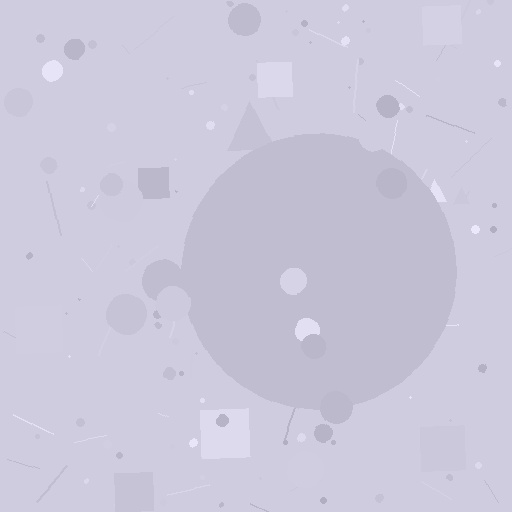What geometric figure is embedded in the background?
A circle is embedded in the background.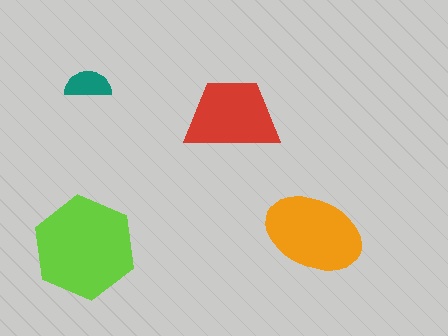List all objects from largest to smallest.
The lime hexagon, the orange ellipse, the red trapezoid, the teal semicircle.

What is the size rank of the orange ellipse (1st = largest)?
2nd.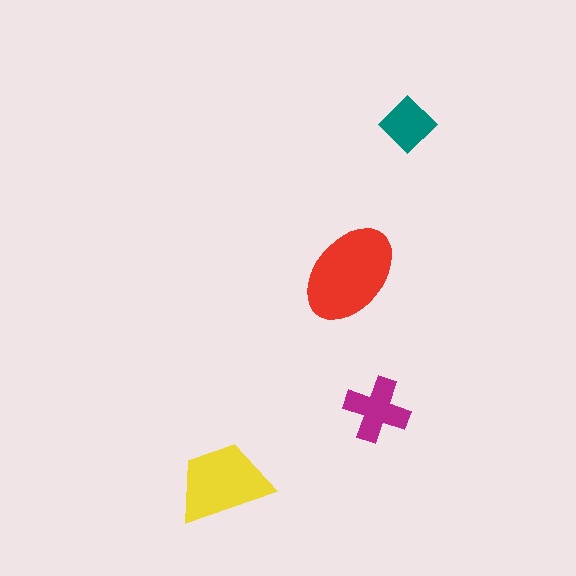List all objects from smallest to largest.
The teal diamond, the magenta cross, the yellow trapezoid, the red ellipse.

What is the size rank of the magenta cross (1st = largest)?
3rd.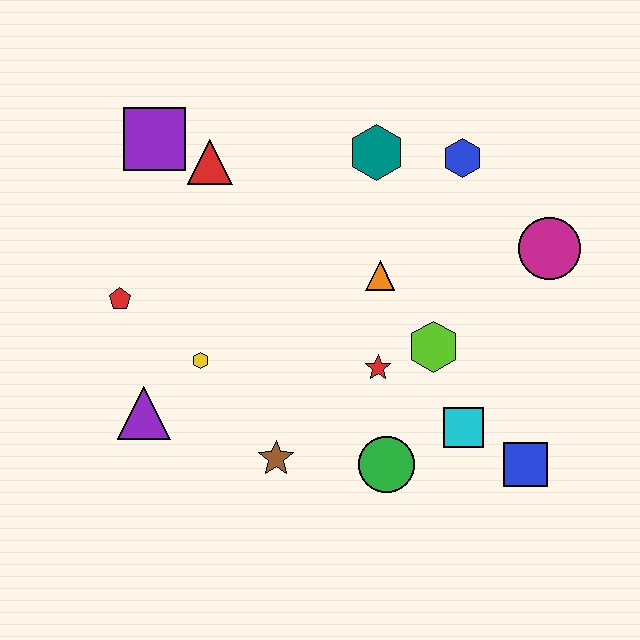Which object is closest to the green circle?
The cyan square is closest to the green circle.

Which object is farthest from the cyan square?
The purple square is farthest from the cyan square.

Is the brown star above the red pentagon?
No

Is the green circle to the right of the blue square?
No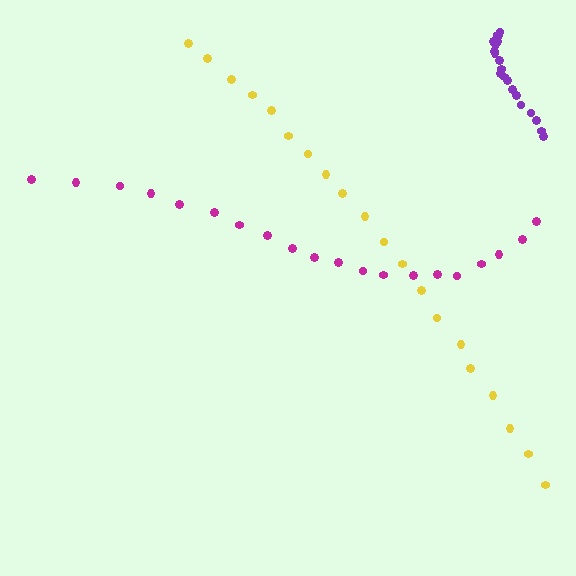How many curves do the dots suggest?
There are 3 distinct paths.